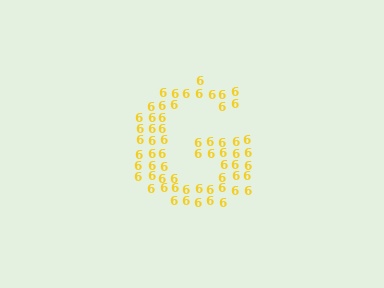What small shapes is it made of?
It is made of small digit 6's.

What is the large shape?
The large shape is the letter G.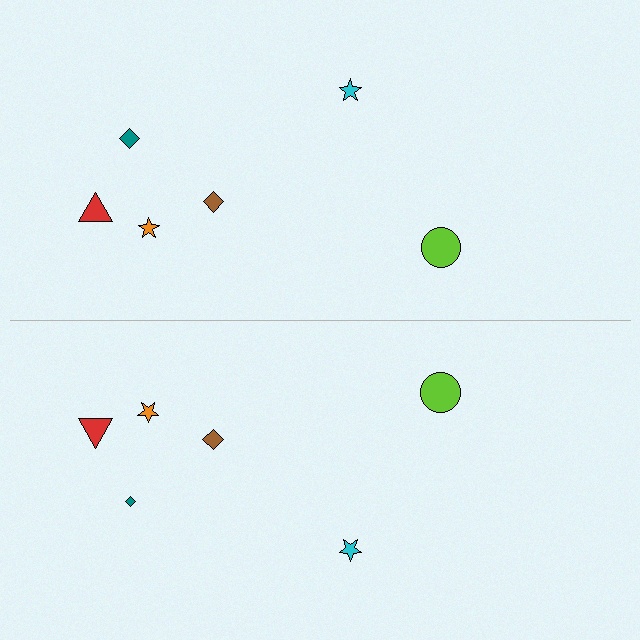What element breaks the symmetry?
The teal diamond on the bottom side has a different size than its mirror counterpart.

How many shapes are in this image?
There are 12 shapes in this image.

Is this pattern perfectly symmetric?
No, the pattern is not perfectly symmetric. The teal diamond on the bottom side has a different size than its mirror counterpart.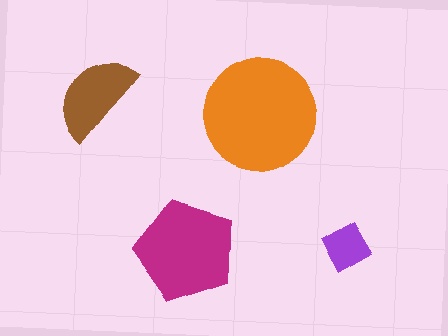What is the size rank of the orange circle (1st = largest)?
1st.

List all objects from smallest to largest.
The purple diamond, the brown semicircle, the magenta pentagon, the orange circle.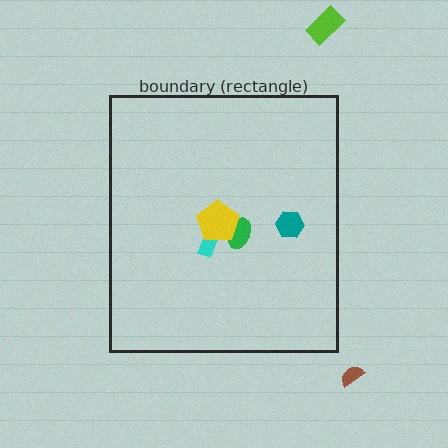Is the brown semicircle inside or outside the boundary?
Outside.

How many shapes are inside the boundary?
4 inside, 2 outside.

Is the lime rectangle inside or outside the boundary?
Outside.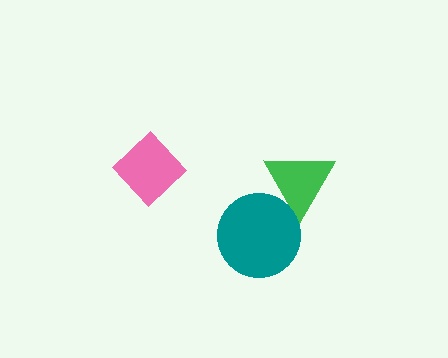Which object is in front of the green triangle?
The teal circle is in front of the green triangle.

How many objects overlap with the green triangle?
1 object overlaps with the green triangle.